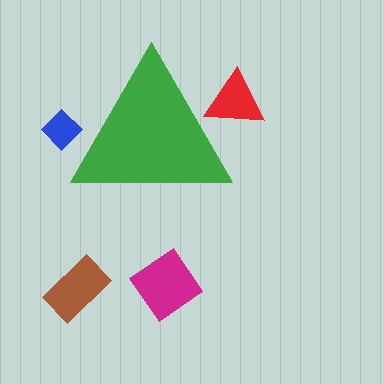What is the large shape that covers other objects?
A green triangle.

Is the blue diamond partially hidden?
Yes, the blue diamond is partially hidden behind the green triangle.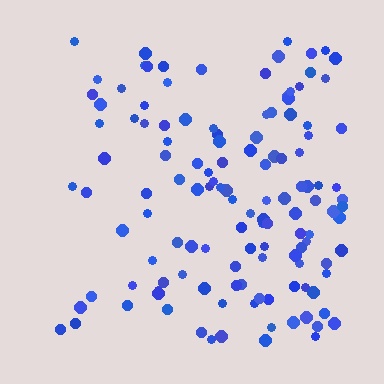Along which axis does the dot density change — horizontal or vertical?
Horizontal.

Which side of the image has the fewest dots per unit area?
The left.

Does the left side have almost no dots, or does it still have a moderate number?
Still a moderate number, just noticeably fewer than the right.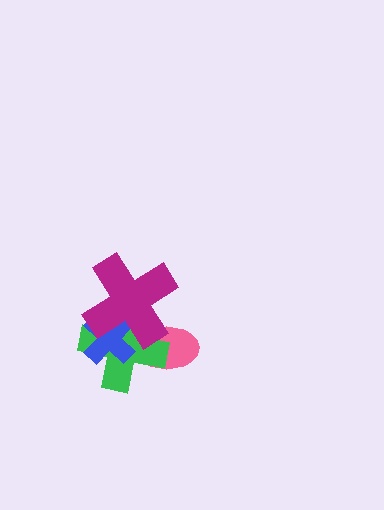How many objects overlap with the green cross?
3 objects overlap with the green cross.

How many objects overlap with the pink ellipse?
2 objects overlap with the pink ellipse.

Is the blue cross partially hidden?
Yes, it is partially covered by another shape.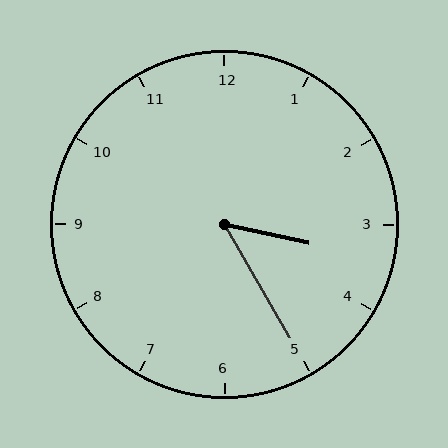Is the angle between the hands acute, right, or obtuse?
It is acute.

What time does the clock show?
3:25.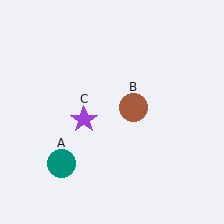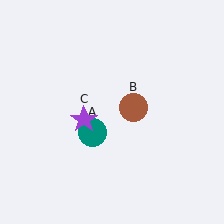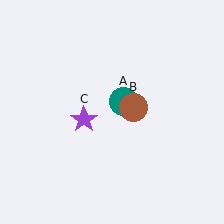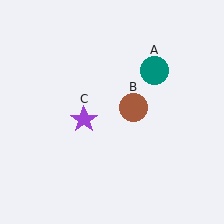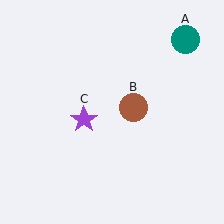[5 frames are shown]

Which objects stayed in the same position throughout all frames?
Brown circle (object B) and purple star (object C) remained stationary.